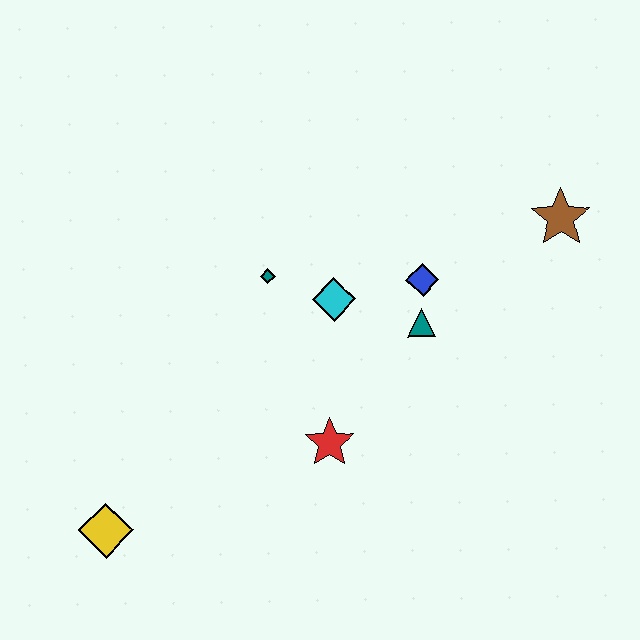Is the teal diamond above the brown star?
No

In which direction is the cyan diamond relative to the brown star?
The cyan diamond is to the left of the brown star.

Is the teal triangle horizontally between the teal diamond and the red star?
No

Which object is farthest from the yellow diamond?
The brown star is farthest from the yellow diamond.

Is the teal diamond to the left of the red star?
Yes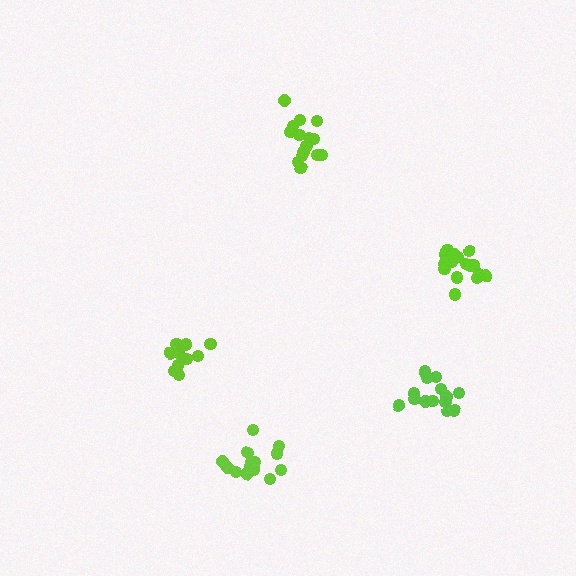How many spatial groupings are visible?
There are 5 spatial groupings.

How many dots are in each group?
Group 1: 15 dots, Group 2: 10 dots, Group 3: 16 dots, Group 4: 15 dots, Group 5: 15 dots (71 total).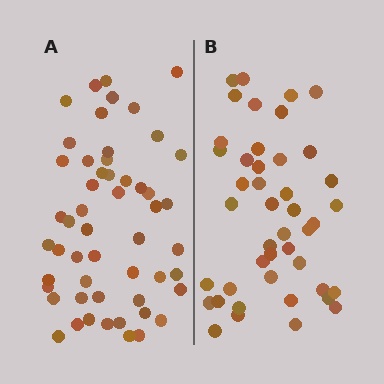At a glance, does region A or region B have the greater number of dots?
Region A (the left region) has more dots.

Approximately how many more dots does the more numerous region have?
Region A has roughly 8 or so more dots than region B.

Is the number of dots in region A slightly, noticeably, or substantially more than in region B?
Region A has only slightly more — the two regions are fairly close. The ratio is roughly 1.2 to 1.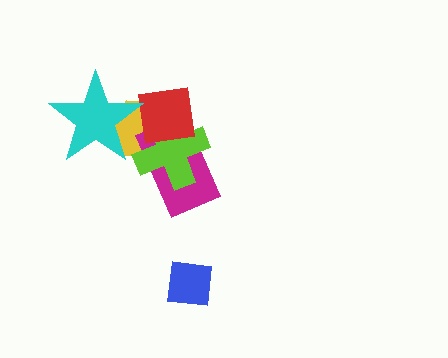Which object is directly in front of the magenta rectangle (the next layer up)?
The lime cross is directly in front of the magenta rectangle.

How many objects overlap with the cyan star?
2 objects overlap with the cyan star.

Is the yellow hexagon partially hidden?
Yes, it is partially covered by another shape.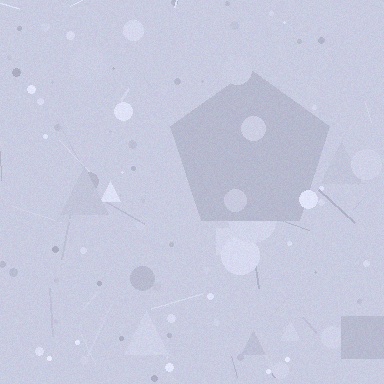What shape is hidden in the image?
A pentagon is hidden in the image.